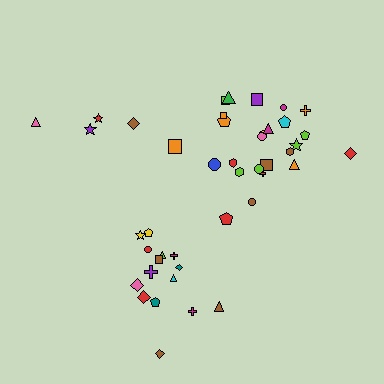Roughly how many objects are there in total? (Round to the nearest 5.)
Roughly 45 objects in total.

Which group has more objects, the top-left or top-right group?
The top-right group.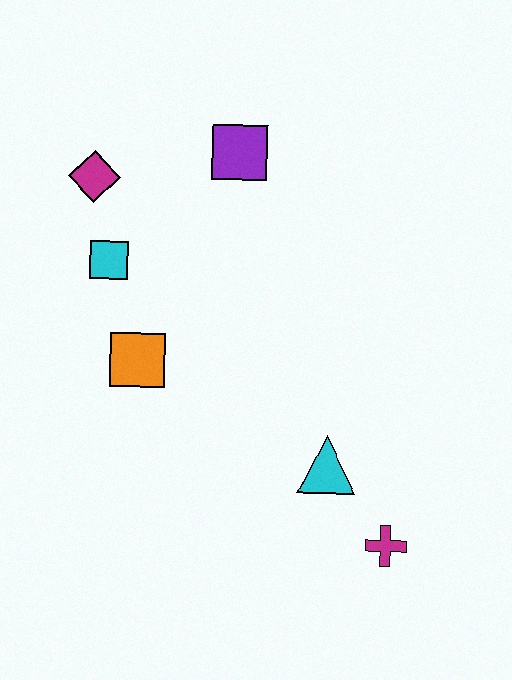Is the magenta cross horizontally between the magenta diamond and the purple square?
No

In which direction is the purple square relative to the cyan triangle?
The purple square is above the cyan triangle.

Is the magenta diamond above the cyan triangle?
Yes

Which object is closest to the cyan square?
The magenta diamond is closest to the cyan square.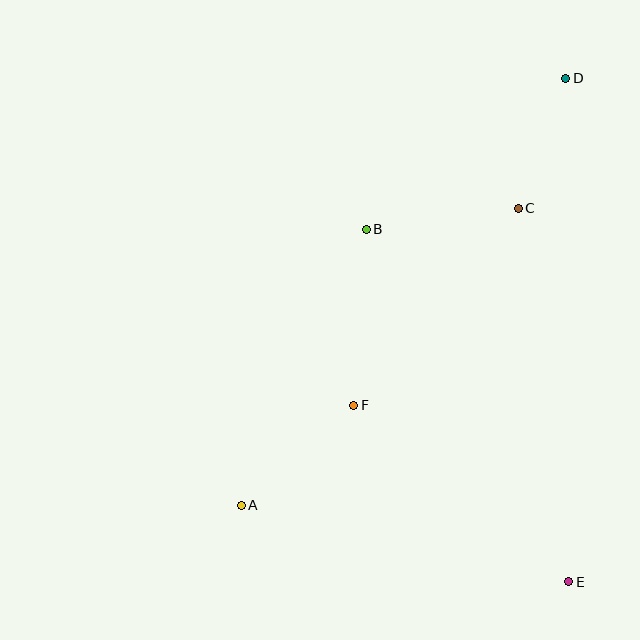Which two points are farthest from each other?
Points A and D are farthest from each other.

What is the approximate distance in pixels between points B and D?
The distance between B and D is approximately 250 pixels.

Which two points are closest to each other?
Points C and D are closest to each other.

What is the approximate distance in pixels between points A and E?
The distance between A and E is approximately 337 pixels.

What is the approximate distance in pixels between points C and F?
The distance between C and F is approximately 257 pixels.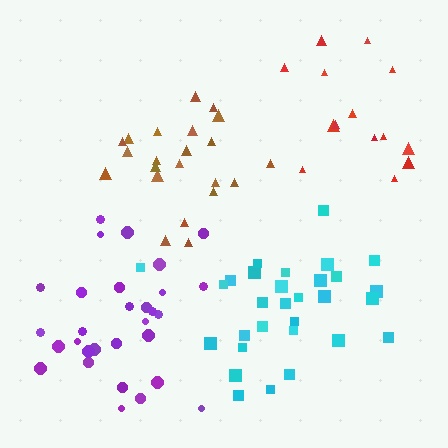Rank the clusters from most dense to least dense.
brown, purple, cyan, red.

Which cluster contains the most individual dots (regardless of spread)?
Cyan (30).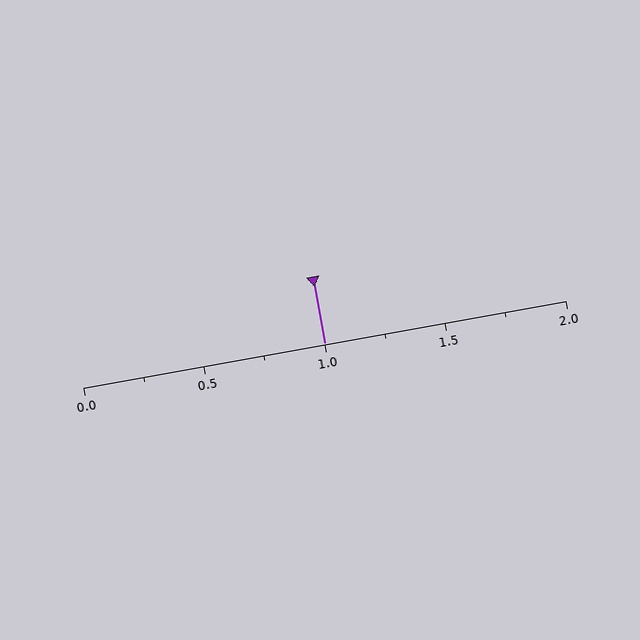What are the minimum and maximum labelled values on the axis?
The axis runs from 0.0 to 2.0.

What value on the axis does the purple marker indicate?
The marker indicates approximately 1.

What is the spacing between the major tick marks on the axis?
The major ticks are spaced 0.5 apart.